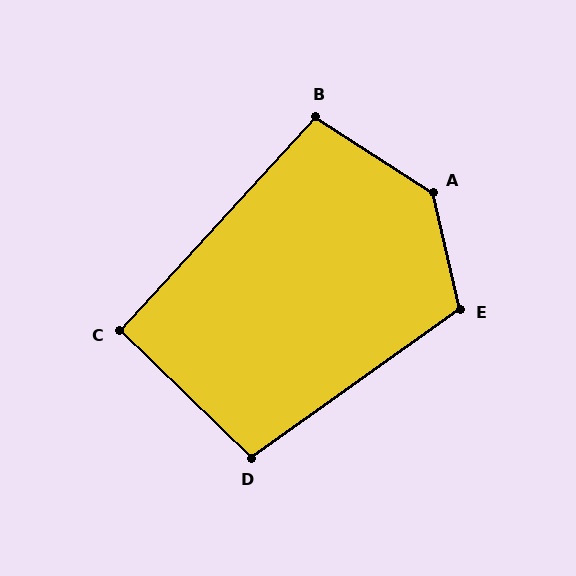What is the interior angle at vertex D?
Approximately 101 degrees (obtuse).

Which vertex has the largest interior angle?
A, at approximately 136 degrees.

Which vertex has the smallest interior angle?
C, at approximately 91 degrees.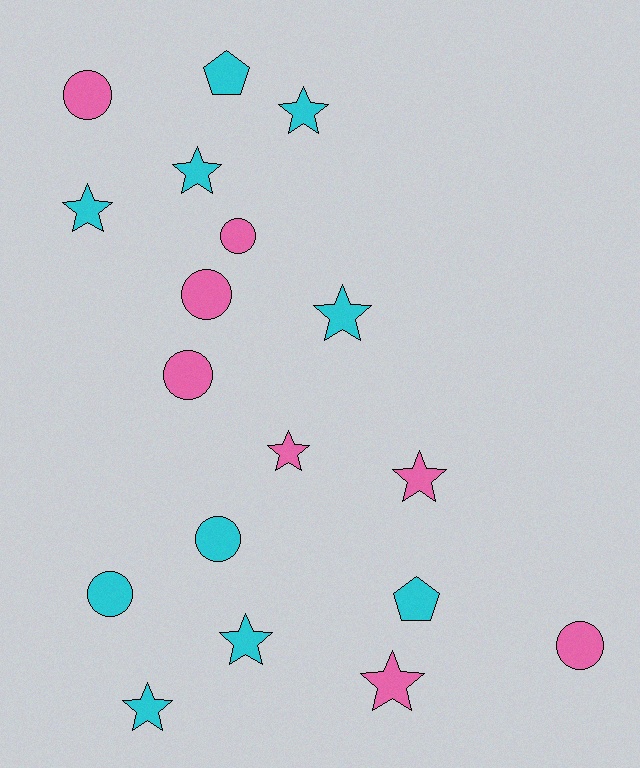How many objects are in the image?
There are 18 objects.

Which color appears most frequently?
Cyan, with 10 objects.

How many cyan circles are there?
There are 2 cyan circles.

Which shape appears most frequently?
Star, with 9 objects.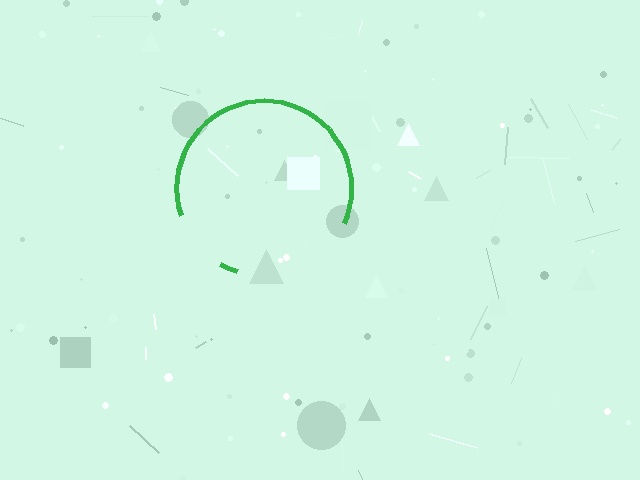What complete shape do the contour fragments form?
The contour fragments form a circle.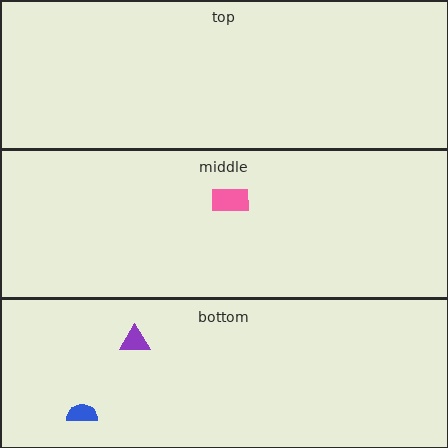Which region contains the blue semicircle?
The bottom region.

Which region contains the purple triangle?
The bottom region.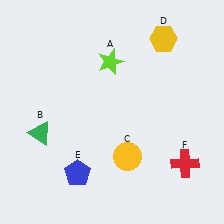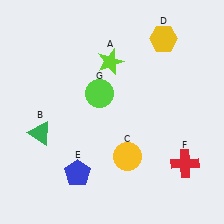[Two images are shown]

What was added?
A lime circle (G) was added in Image 2.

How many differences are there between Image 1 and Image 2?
There is 1 difference between the two images.